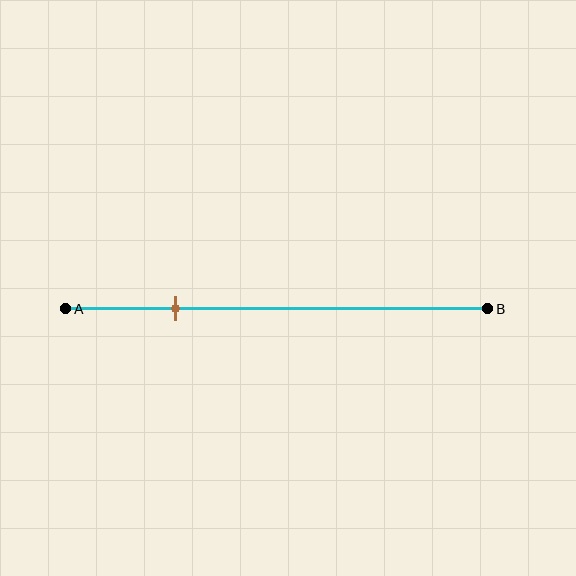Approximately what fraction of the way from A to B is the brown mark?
The brown mark is approximately 25% of the way from A to B.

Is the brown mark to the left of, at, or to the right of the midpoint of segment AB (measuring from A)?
The brown mark is to the left of the midpoint of segment AB.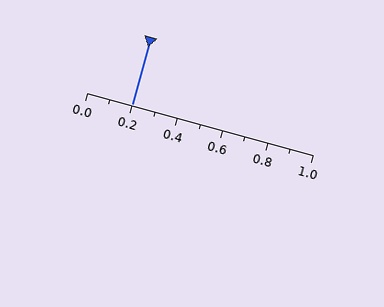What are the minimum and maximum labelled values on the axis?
The axis runs from 0.0 to 1.0.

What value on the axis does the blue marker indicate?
The marker indicates approximately 0.2.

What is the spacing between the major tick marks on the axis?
The major ticks are spaced 0.2 apart.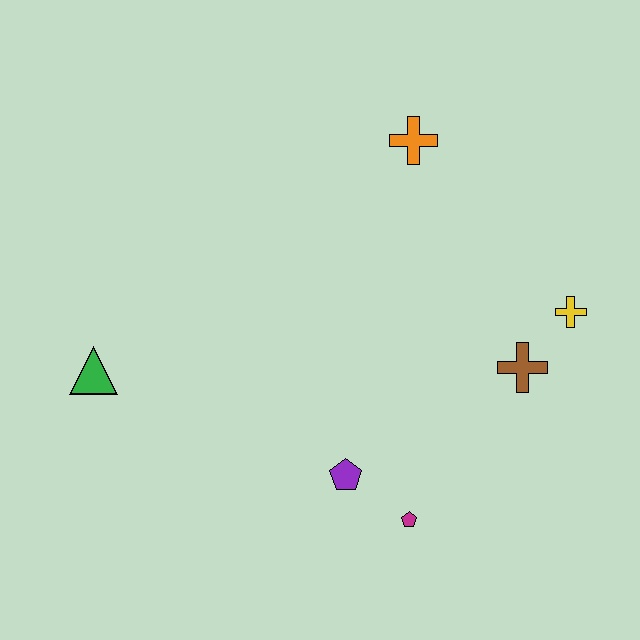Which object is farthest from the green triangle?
The yellow cross is farthest from the green triangle.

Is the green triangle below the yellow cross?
Yes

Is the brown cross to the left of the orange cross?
No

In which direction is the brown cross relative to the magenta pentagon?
The brown cross is above the magenta pentagon.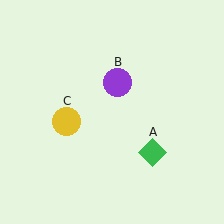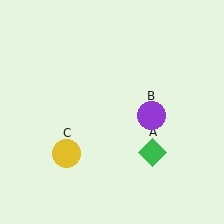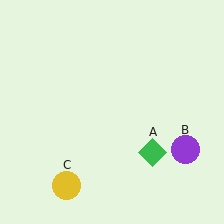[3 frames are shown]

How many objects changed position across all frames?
2 objects changed position: purple circle (object B), yellow circle (object C).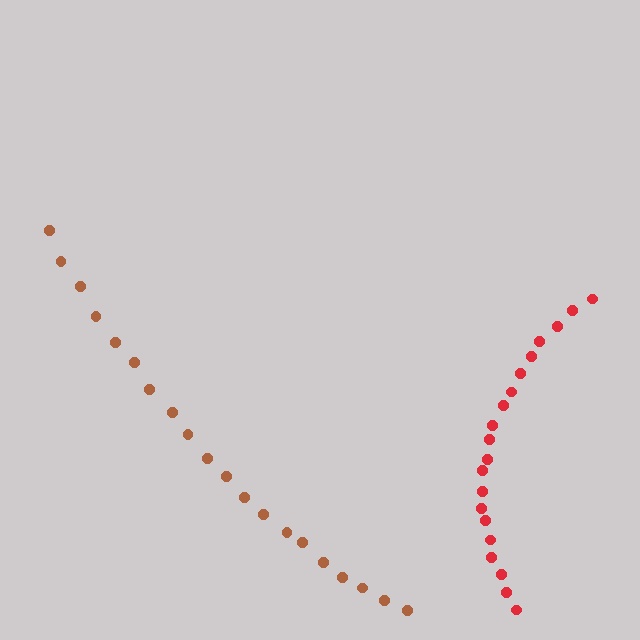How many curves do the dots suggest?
There are 2 distinct paths.